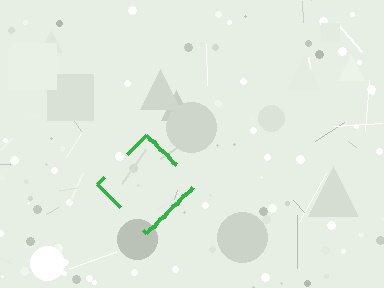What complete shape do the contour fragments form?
The contour fragments form a diamond.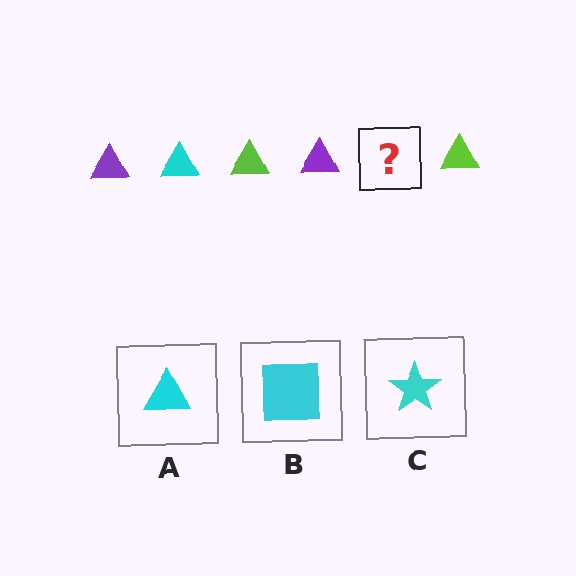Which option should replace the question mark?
Option A.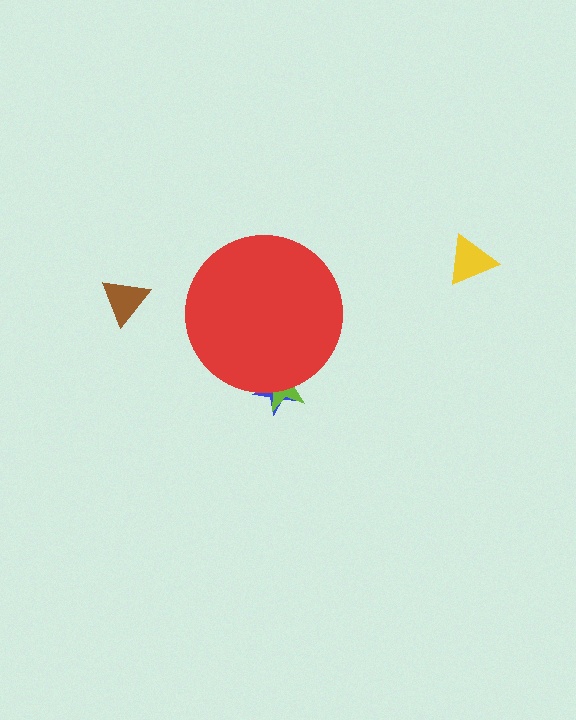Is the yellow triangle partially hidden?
No, the yellow triangle is fully visible.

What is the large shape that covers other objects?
A red circle.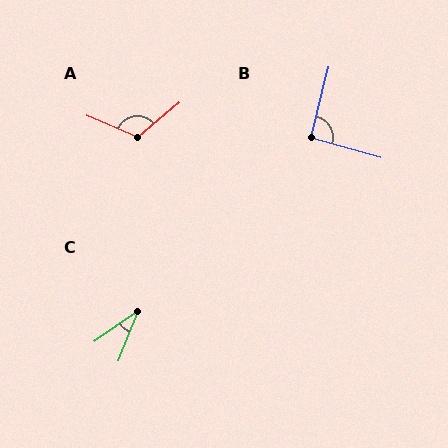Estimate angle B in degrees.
Approximately 92 degrees.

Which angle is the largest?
A, at approximately 118 degrees.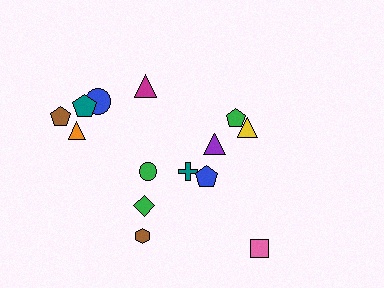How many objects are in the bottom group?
There are 6 objects.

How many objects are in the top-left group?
There are 5 objects.